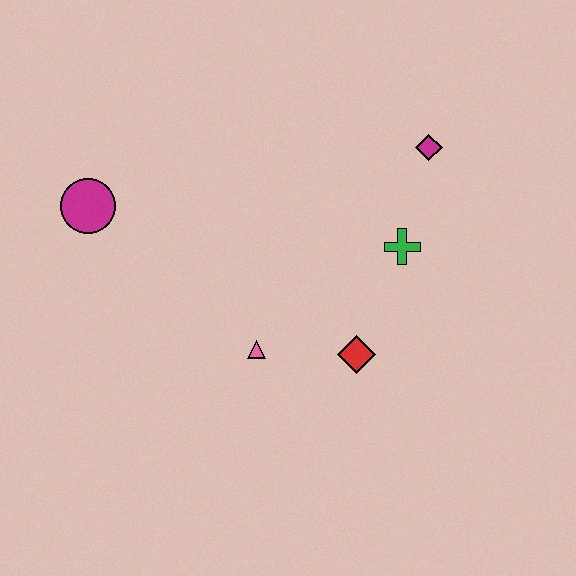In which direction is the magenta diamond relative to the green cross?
The magenta diamond is above the green cross.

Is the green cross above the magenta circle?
No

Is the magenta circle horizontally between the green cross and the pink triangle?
No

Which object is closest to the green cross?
The magenta diamond is closest to the green cross.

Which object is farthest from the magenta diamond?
The magenta circle is farthest from the magenta diamond.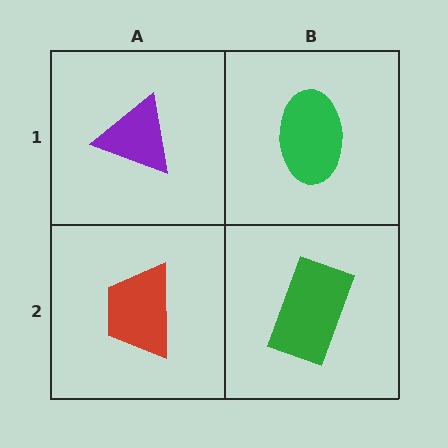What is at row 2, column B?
A green rectangle.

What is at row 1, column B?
A green ellipse.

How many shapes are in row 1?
2 shapes.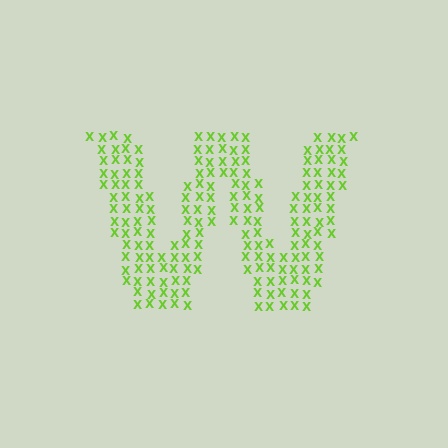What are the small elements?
The small elements are letter X's.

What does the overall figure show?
The overall figure shows the letter W.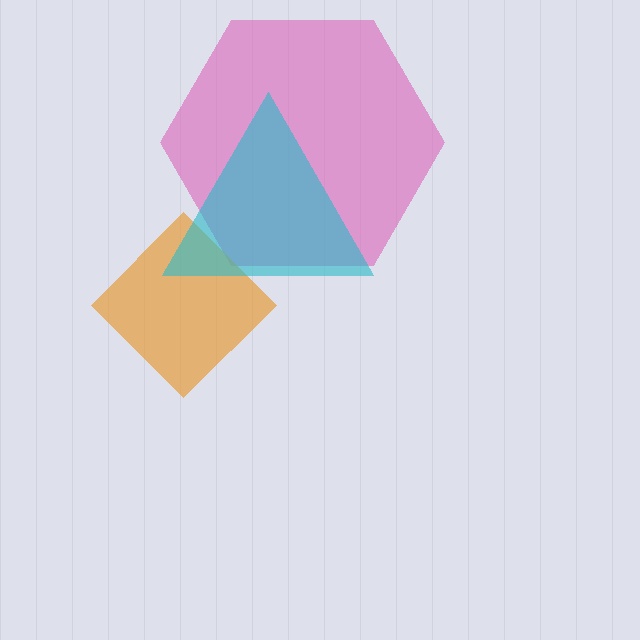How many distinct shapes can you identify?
There are 3 distinct shapes: a pink hexagon, an orange diamond, a cyan triangle.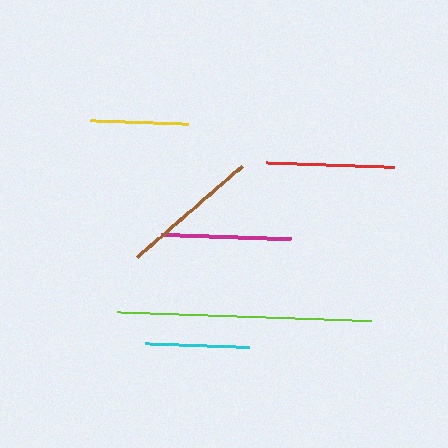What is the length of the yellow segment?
The yellow segment is approximately 98 pixels long.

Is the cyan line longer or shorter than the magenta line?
The magenta line is longer than the cyan line.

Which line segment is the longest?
The lime line is the longest at approximately 254 pixels.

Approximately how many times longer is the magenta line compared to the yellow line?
The magenta line is approximately 1.3 times the length of the yellow line.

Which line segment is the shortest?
The yellow line is the shortest at approximately 98 pixels.